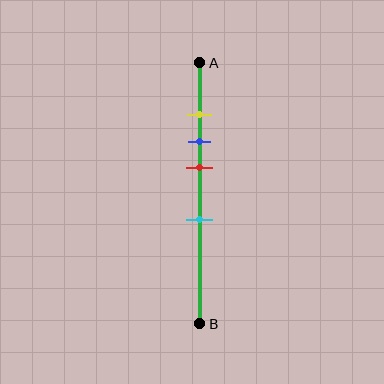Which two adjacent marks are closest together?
The yellow and blue marks are the closest adjacent pair.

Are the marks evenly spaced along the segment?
No, the marks are not evenly spaced.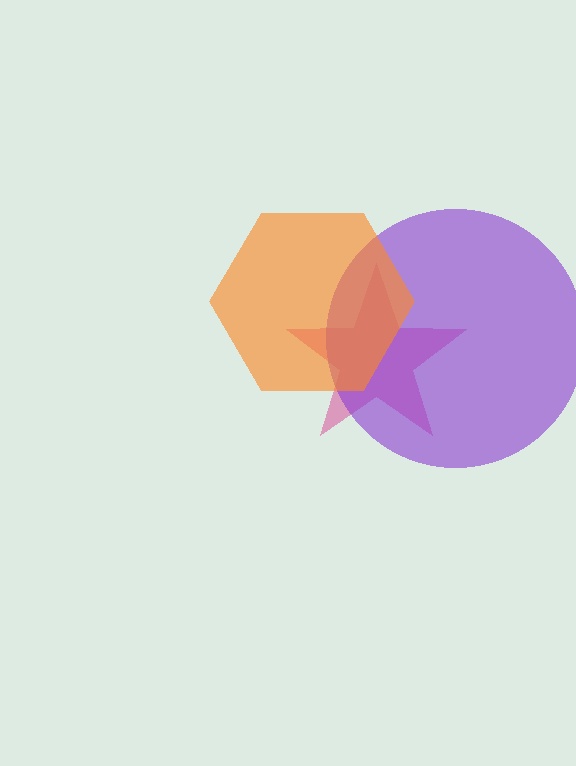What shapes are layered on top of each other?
The layered shapes are: a pink star, a purple circle, an orange hexagon.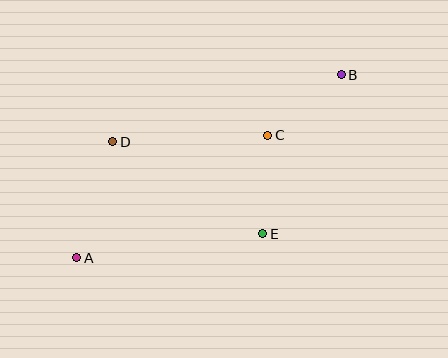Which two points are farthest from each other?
Points A and B are farthest from each other.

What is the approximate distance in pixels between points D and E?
The distance between D and E is approximately 176 pixels.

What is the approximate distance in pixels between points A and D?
The distance between A and D is approximately 121 pixels.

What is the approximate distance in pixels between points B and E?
The distance between B and E is approximately 177 pixels.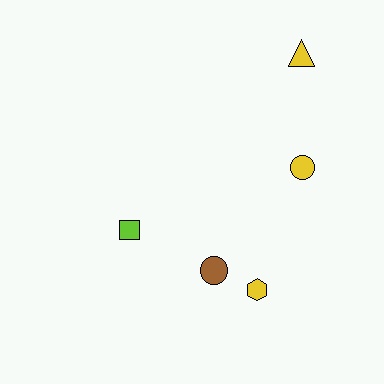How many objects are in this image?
There are 5 objects.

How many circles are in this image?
There are 2 circles.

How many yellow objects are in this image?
There are 3 yellow objects.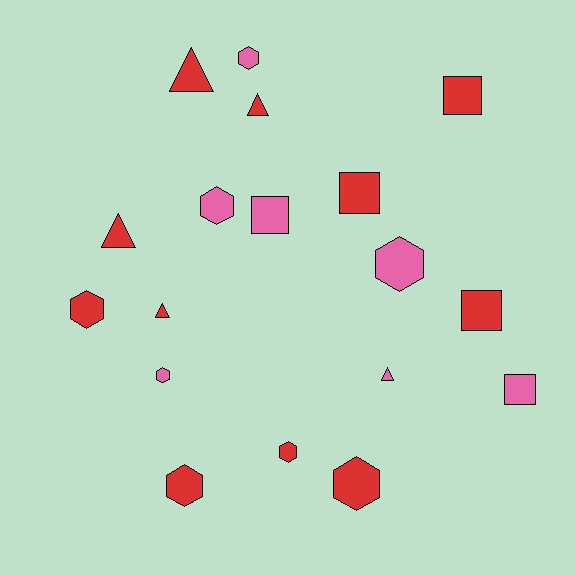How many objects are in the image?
There are 18 objects.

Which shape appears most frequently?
Hexagon, with 8 objects.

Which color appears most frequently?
Red, with 11 objects.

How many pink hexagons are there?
There are 4 pink hexagons.